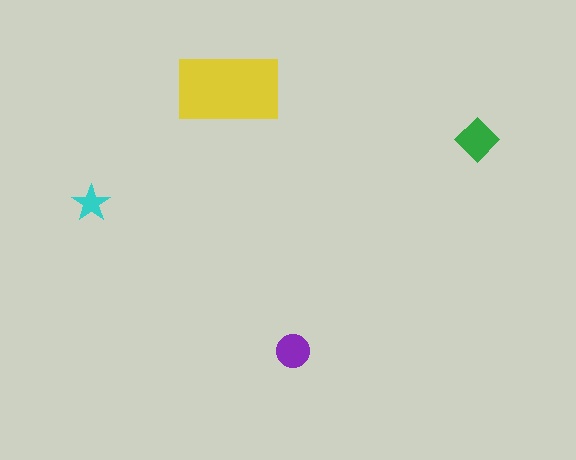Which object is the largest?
The yellow rectangle.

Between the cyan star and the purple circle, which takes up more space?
The purple circle.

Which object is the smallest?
The cyan star.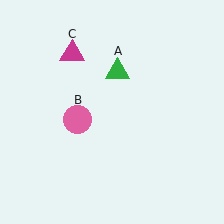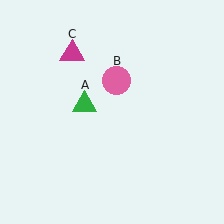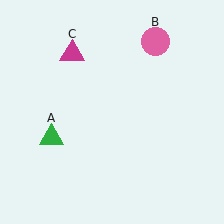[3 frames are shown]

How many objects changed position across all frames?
2 objects changed position: green triangle (object A), pink circle (object B).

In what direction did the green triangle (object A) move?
The green triangle (object A) moved down and to the left.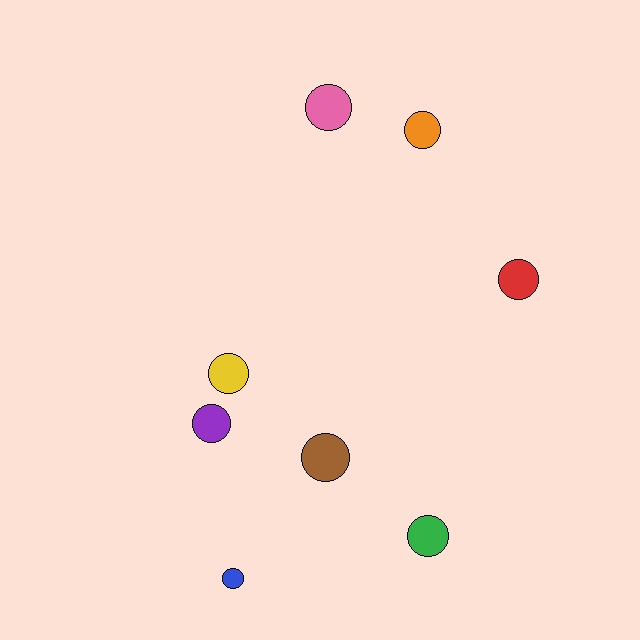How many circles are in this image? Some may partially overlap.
There are 8 circles.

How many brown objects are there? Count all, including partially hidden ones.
There is 1 brown object.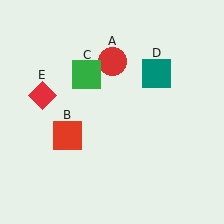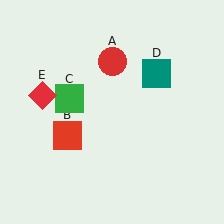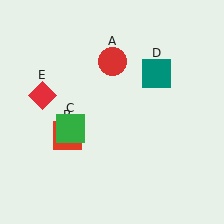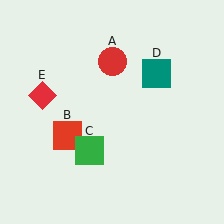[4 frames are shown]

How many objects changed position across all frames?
1 object changed position: green square (object C).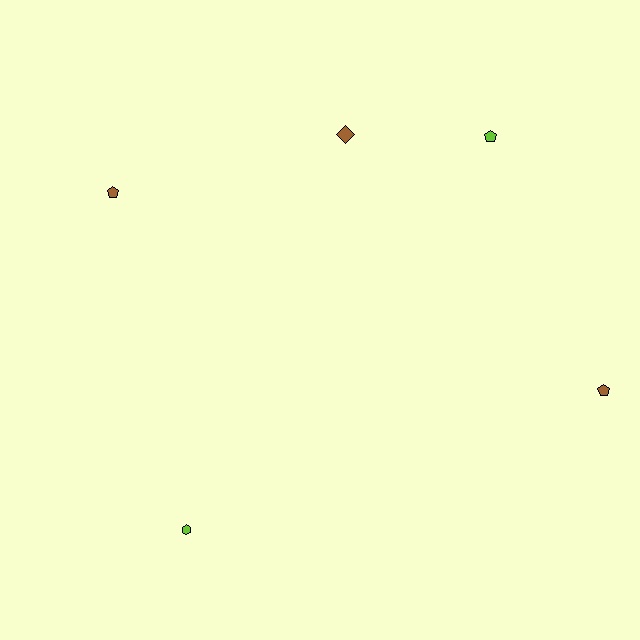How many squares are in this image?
There are no squares.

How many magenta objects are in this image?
There are no magenta objects.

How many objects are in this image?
There are 5 objects.